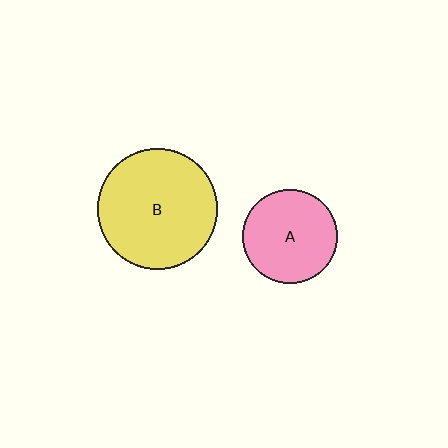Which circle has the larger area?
Circle B (yellow).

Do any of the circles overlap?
No, none of the circles overlap.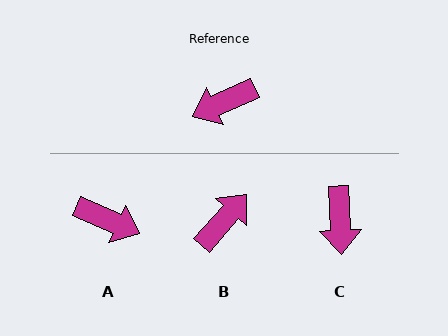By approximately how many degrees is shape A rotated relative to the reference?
Approximately 131 degrees counter-clockwise.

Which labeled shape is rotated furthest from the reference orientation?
B, about 156 degrees away.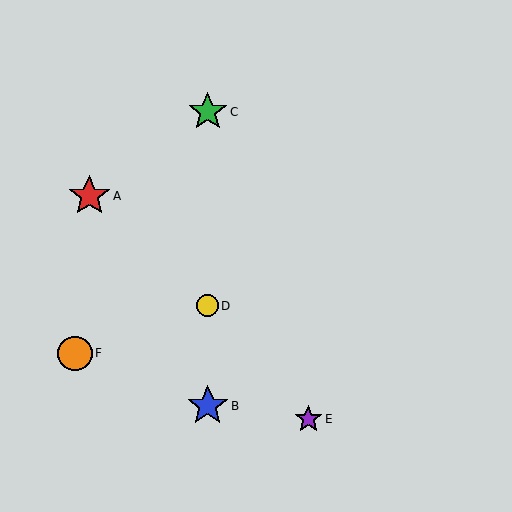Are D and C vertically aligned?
Yes, both are at x≈208.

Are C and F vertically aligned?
No, C is at x≈208 and F is at x≈75.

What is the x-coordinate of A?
Object A is at x≈89.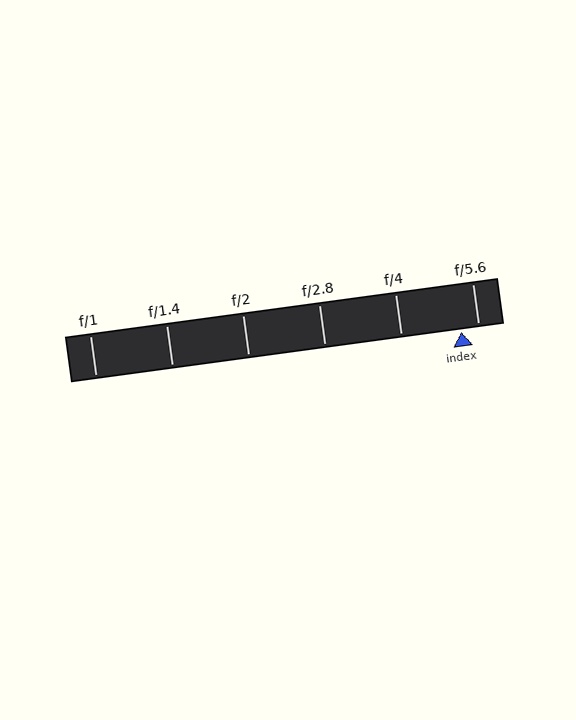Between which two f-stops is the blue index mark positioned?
The index mark is between f/4 and f/5.6.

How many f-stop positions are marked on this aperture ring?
There are 6 f-stop positions marked.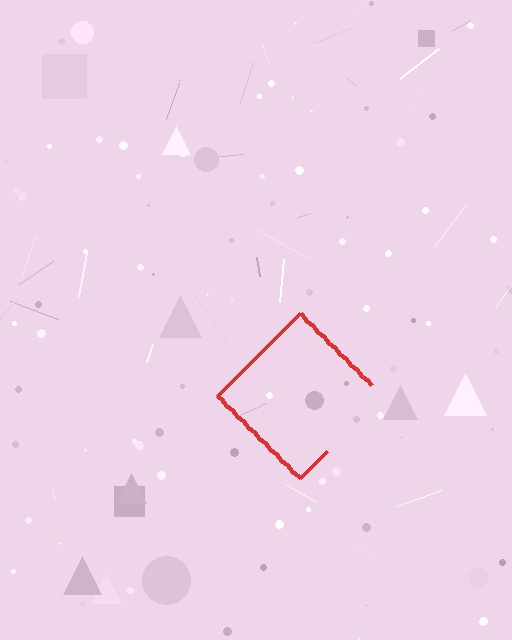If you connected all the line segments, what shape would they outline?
They would outline a diamond.